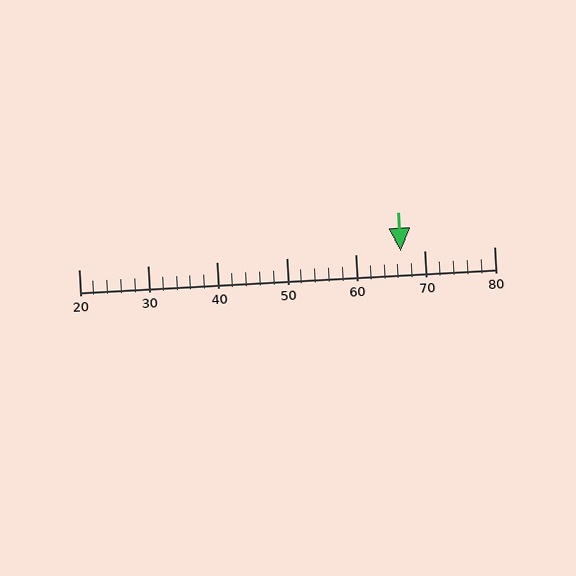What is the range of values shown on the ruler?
The ruler shows values from 20 to 80.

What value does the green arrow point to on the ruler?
The green arrow points to approximately 66.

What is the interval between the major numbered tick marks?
The major tick marks are spaced 10 units apart.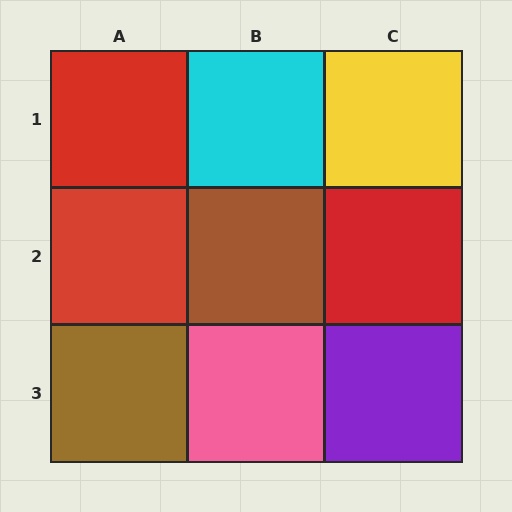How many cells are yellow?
1 cell is yellow.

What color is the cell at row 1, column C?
Yellow.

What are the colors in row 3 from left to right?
Brown, pink, purple.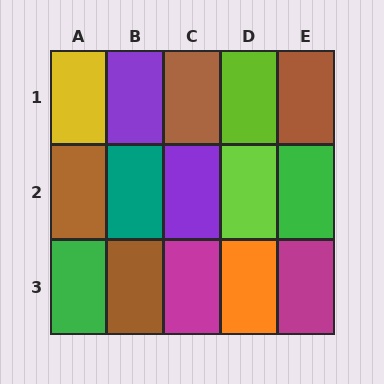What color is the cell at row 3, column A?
Green.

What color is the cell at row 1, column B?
Purple.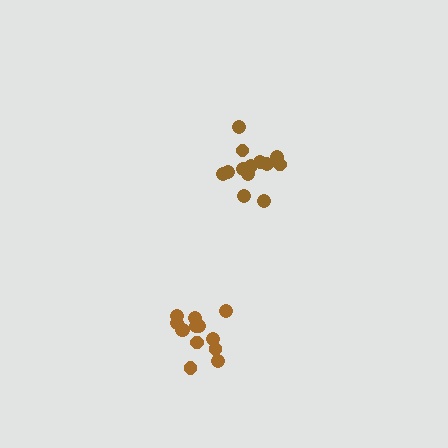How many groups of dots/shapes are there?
There are 2 groups.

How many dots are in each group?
Group 1: 13 dots, Group 2: 13 dots (26 total).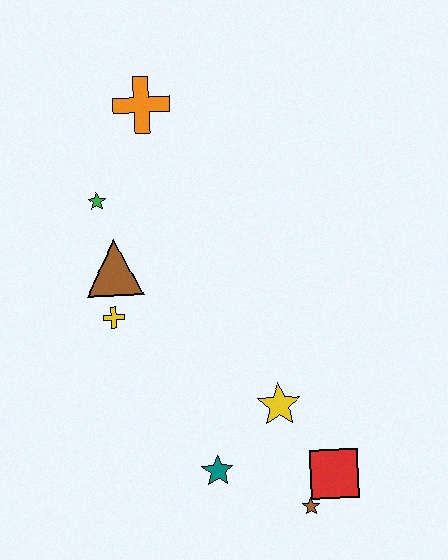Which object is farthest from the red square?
The orange cross is farthest from the red square.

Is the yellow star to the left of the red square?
Yes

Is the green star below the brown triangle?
No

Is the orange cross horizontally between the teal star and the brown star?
No